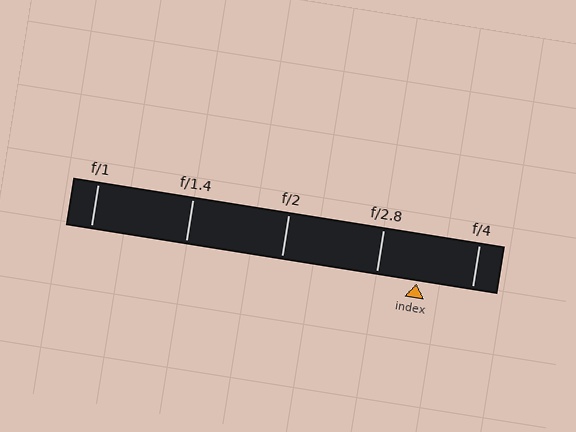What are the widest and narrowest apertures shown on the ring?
The widest aperture shown is f/1 and the narrowest is f/4.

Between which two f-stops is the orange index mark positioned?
The index mark is between f/2.8 and f/4.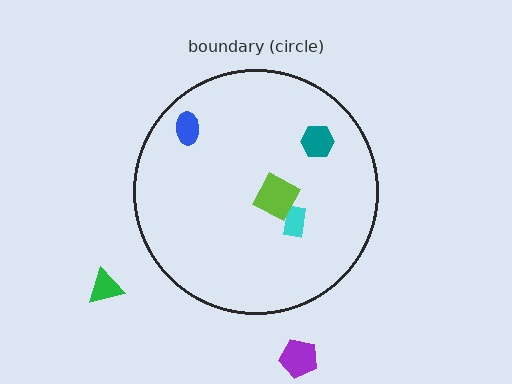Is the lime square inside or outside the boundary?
Inside.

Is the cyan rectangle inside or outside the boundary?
Inside.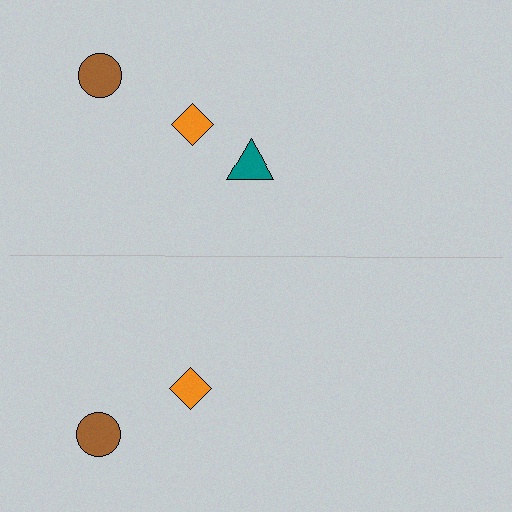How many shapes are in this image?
There are 5 shapes in this image.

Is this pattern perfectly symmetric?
No, the pattern is not perfectly symmetric. A teal triangle is missing from the bottom side.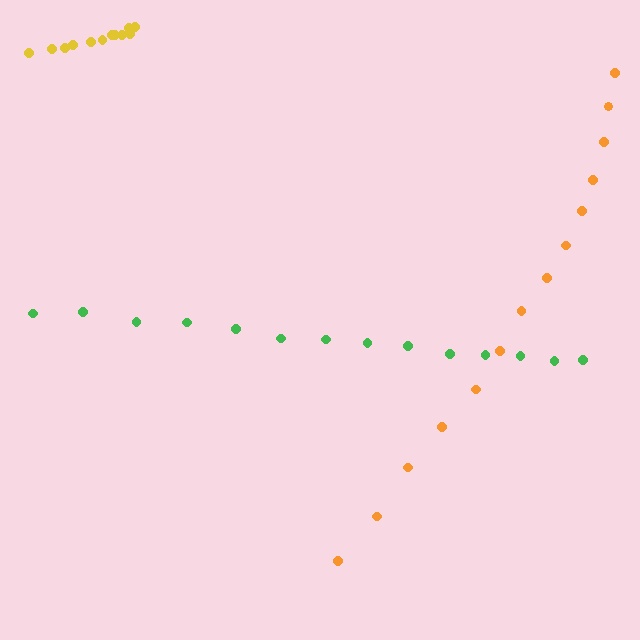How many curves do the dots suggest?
There are 3 distinct paths.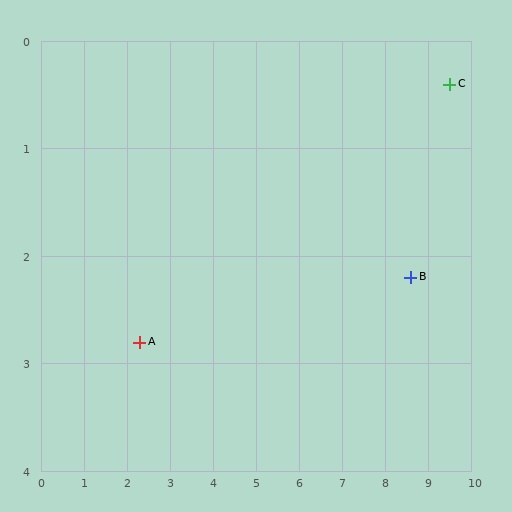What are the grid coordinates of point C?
Point C is at approximately (9.5, 0.4).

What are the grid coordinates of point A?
Point A is at approximately (2.3, 2.8).